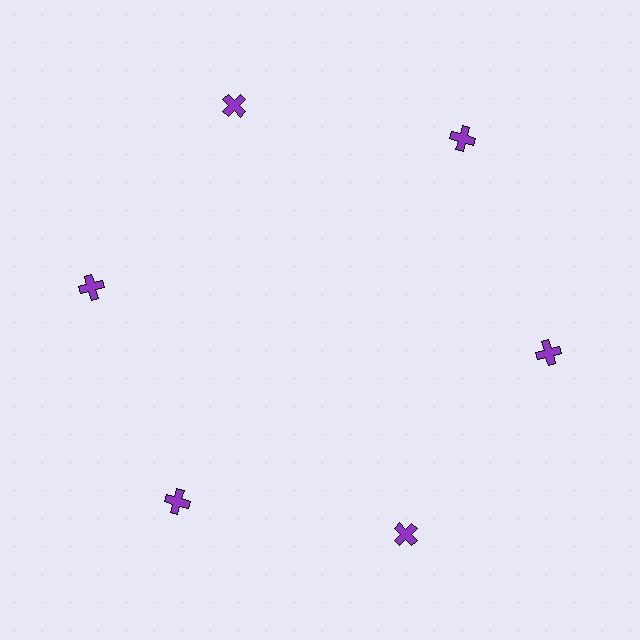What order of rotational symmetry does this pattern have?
This pattern has 6-fold rotational symmetry.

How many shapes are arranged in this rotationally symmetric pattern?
There are 6 shapes, arranged in 6 groups of 1.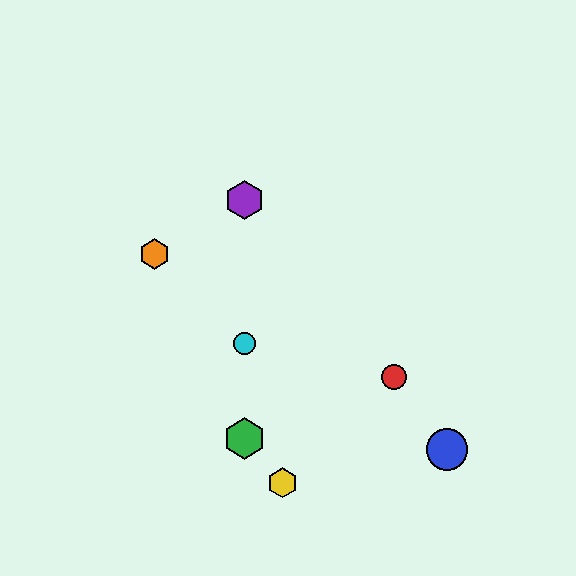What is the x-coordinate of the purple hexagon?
The purple hexagon is at x≈244.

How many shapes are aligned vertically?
3 shapes (the green hexagon, the purple hexagon, the cyan circle) are aligned vertically.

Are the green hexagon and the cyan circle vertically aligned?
Yes, both are at x≈244.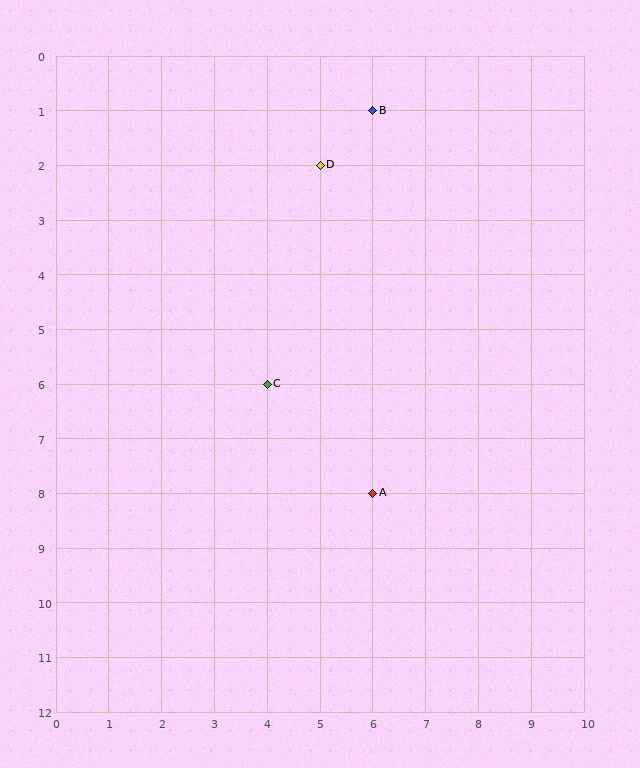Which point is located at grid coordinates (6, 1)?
Point B is at (6, 1).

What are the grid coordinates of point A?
Point A is at grid coordinates (6, 8).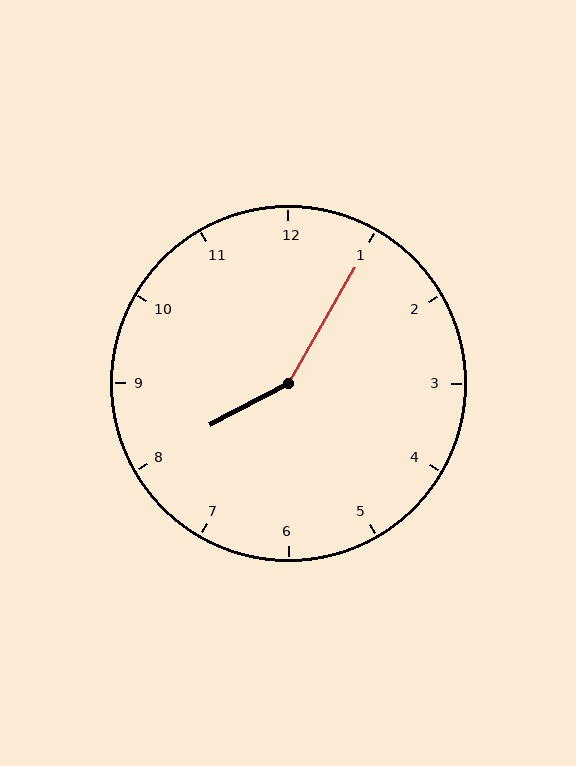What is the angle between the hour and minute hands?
Approximately 148 degrees.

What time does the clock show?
8:05.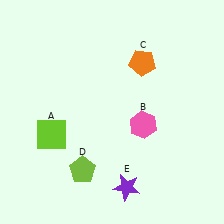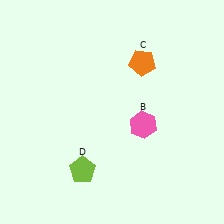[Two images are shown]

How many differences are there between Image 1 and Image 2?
There are 2 differences between the two images.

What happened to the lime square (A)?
The lime square (A) was removed in Image 2. It was in the bottom-left area of Image 1.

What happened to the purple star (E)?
The purple star (E) was removed in Image 2. It was in the bottom-right area of Image 1.